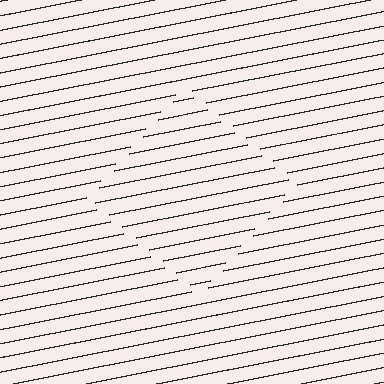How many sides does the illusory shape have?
4 sides — the line-ends trace a square.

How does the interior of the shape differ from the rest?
The interior of the shape contains the same grating, shifted by half a period — the contour is defined by the phase discontinuity where line-ends from the inner and outer gratings abut.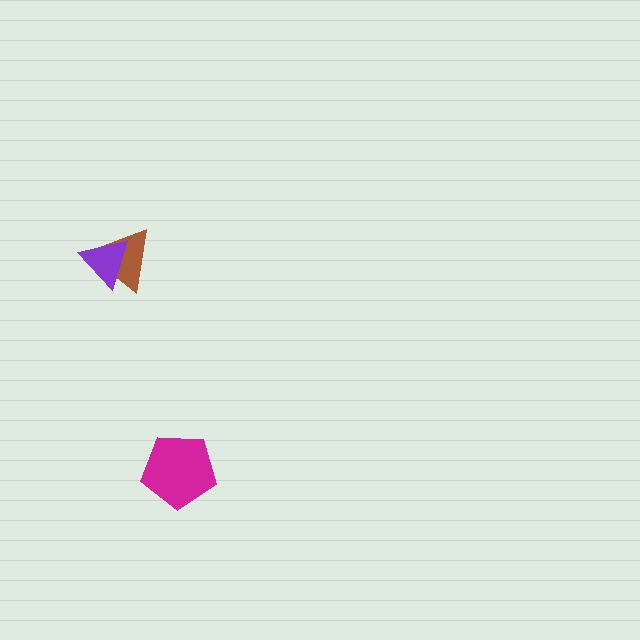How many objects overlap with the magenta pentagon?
0 objects overlap with the magenta pentagon.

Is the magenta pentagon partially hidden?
No, no other shape covers it.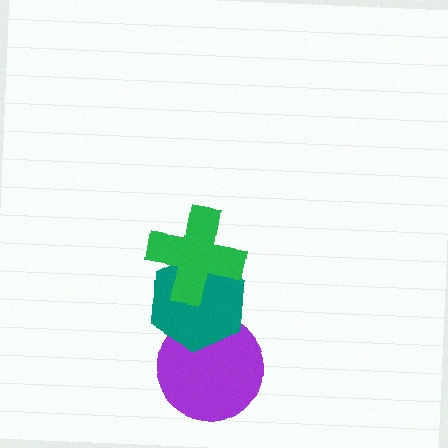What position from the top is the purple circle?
The purple circle is 3rd from the top.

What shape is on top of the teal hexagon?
The green cross is on top of the teal hexagon.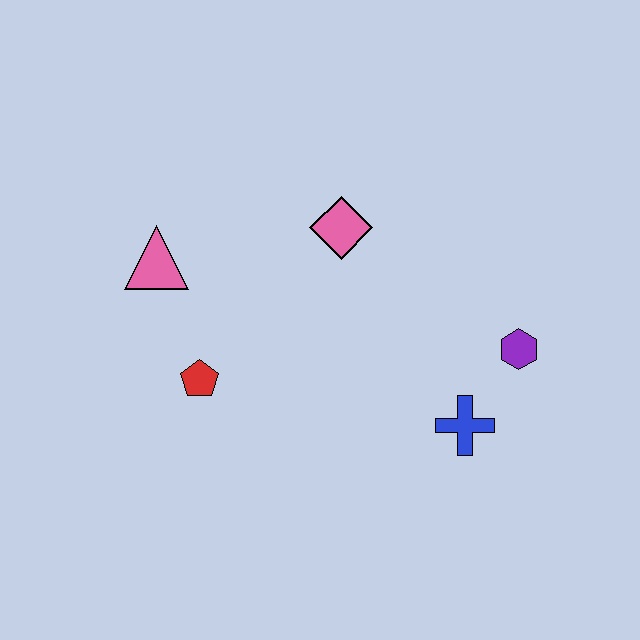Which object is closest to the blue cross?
The purple hexagon is closest to the blue cross.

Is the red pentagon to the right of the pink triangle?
Yes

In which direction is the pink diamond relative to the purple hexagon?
The pink diamond is to the left of the purple hexagon.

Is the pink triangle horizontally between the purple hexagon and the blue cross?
No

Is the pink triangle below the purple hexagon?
No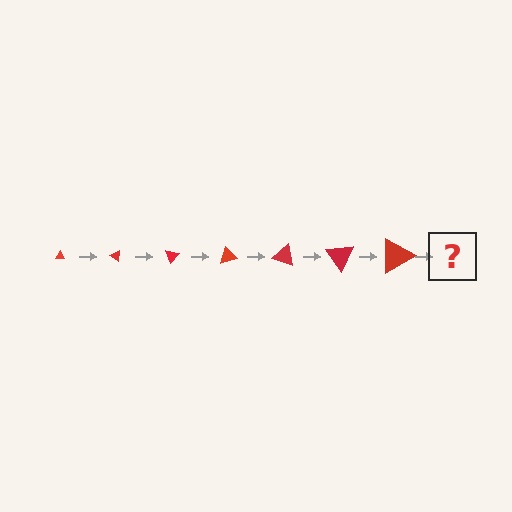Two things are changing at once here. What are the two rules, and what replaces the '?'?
The two rules are that the triangle grows larger each step and it rotates 35 degrees each step. The '?' should be a triangle, larger than the previous one and rotated 245 degrees from the start.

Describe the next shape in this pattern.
It should be a triangle, larger than the previous one and rotated 245 degrees from the start.